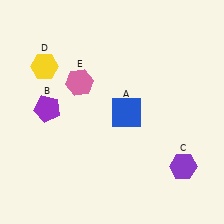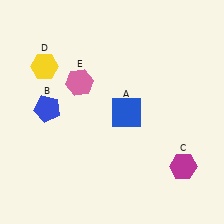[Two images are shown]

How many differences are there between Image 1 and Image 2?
There are 2 differences between the two images.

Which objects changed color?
B changed from purple to blue. C changed from purple to magenta.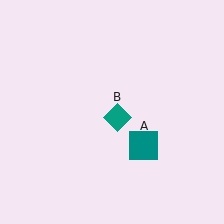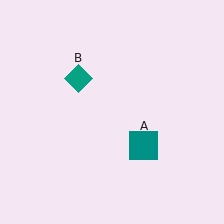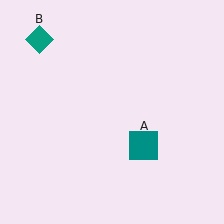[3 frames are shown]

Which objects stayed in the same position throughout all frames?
Teal square (object A) remained stationary.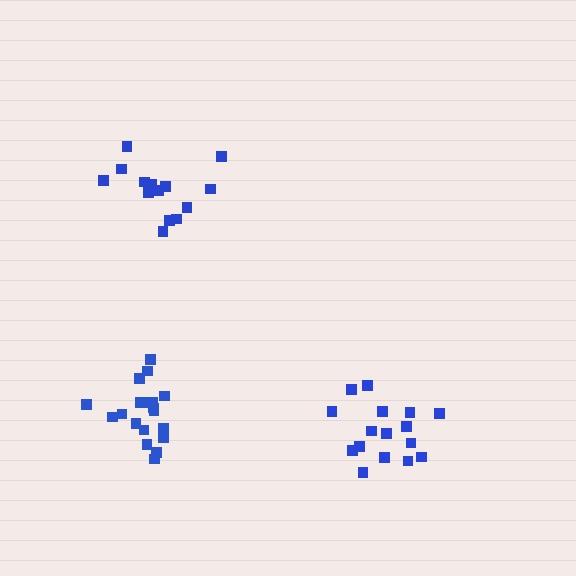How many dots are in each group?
Group 1: 16 dots, Group 2: 15 dots, Group 3: 19 dots (50 total).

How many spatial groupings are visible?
There are 3 spatial groupings.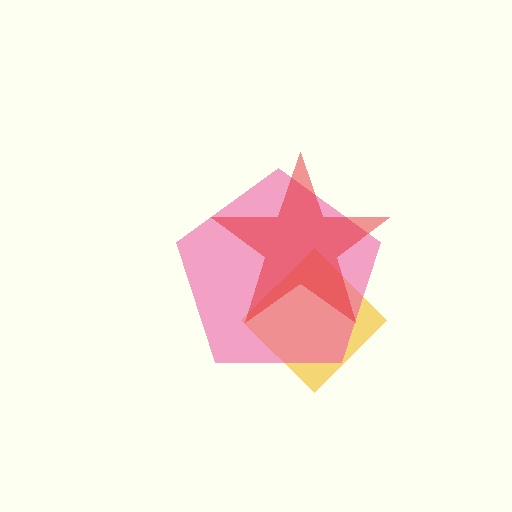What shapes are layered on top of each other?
The layered shapes are: a yellow diamond, a pink pentagon, a red star.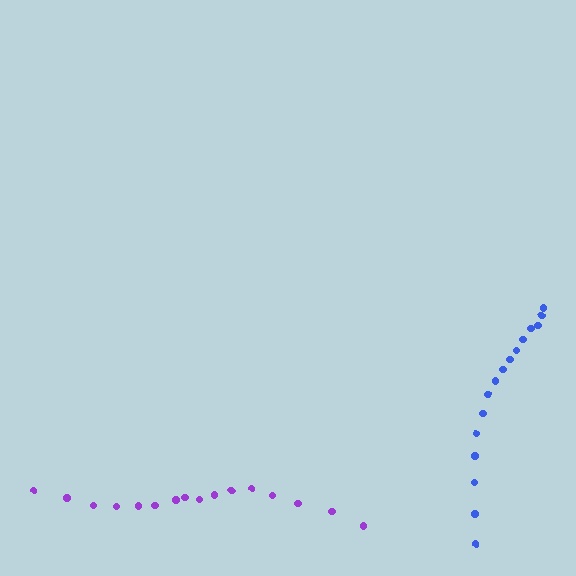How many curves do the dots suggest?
There are 2 distinct paths.